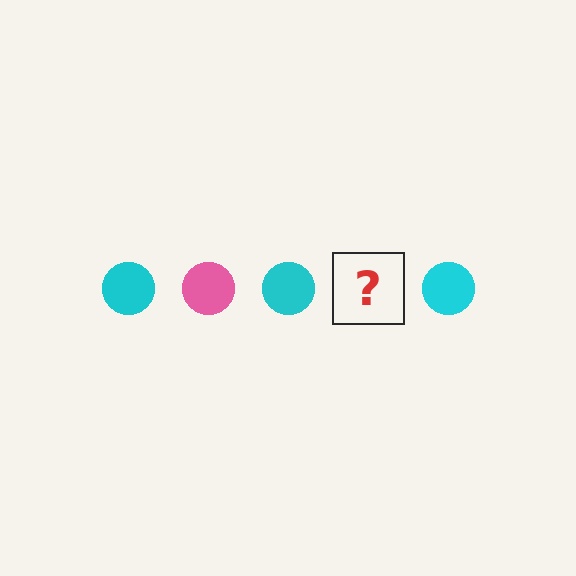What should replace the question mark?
The question mark should be replaced with a pink circle.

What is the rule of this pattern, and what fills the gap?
The rule is that the pattern cycles through cyan, pink circles. The gap should be filled with a pink circle.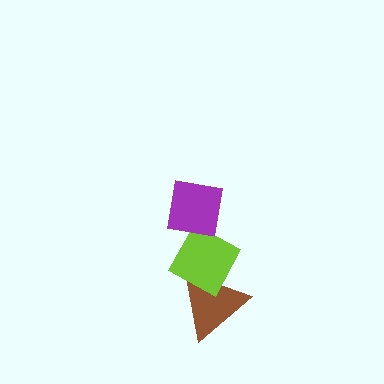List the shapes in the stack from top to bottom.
From top to bottom: the purple square, the lime diamond, the brown triangle.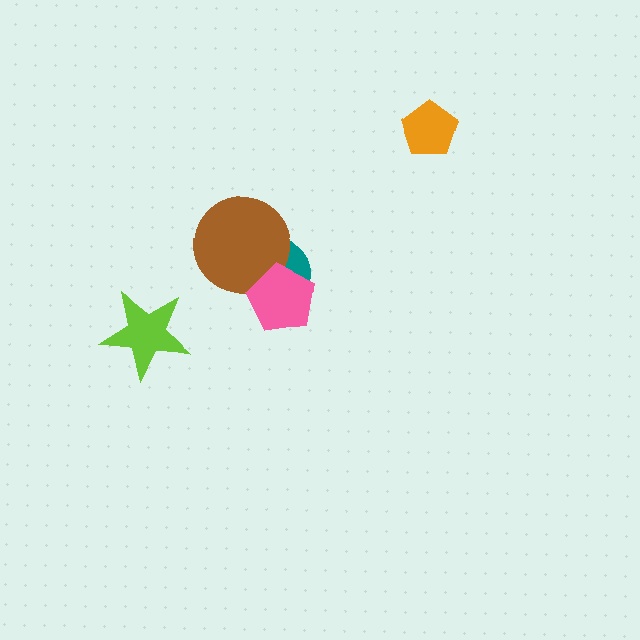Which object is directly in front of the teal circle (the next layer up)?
The brown circle is directly in front of the teal circle.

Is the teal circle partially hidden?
Yes, it is partially covered by another shape.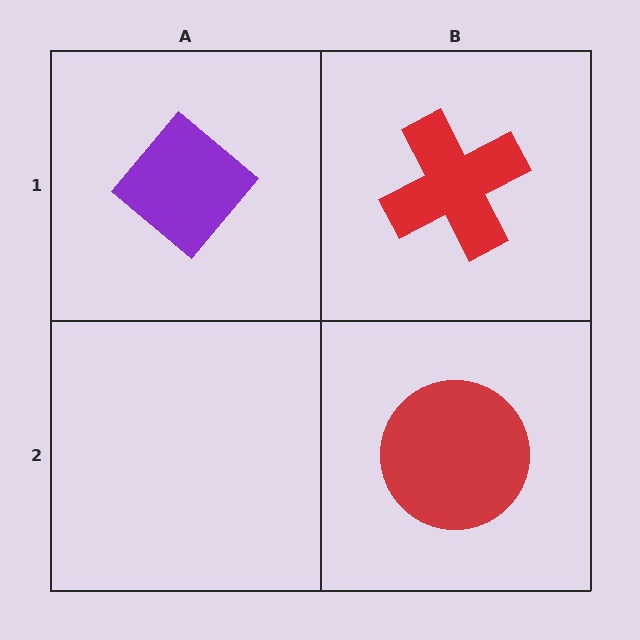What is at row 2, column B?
A red circle.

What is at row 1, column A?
A purple diamond.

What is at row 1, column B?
A red cross.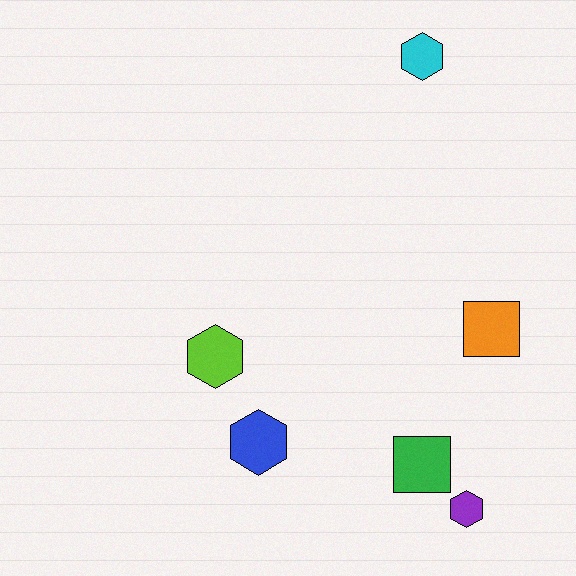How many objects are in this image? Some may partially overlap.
There are 6 objects.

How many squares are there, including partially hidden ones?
There are 2 squares.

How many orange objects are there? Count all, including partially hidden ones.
There is 1 orange object.